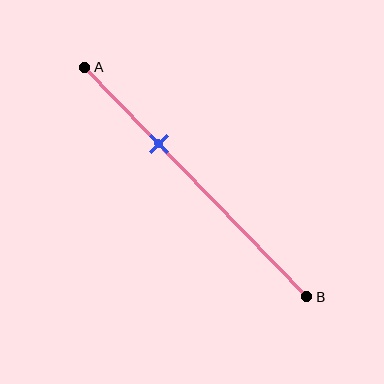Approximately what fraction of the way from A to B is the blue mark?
The blue mark is approximately 35% of the way from A to B.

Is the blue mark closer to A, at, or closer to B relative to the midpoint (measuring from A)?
The blue mark is closer to point A than the midpoint of segment AB.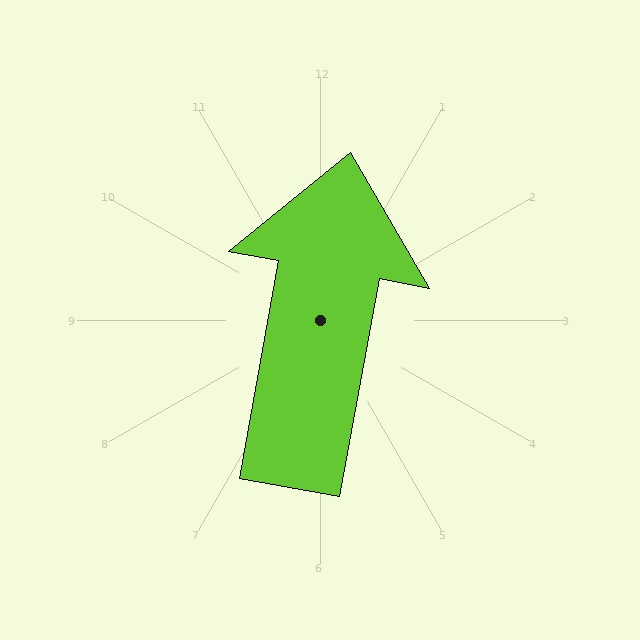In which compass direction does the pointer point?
North.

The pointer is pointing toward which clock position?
Roughly 12 o'clock.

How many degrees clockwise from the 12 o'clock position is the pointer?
Approximately 10 degrees.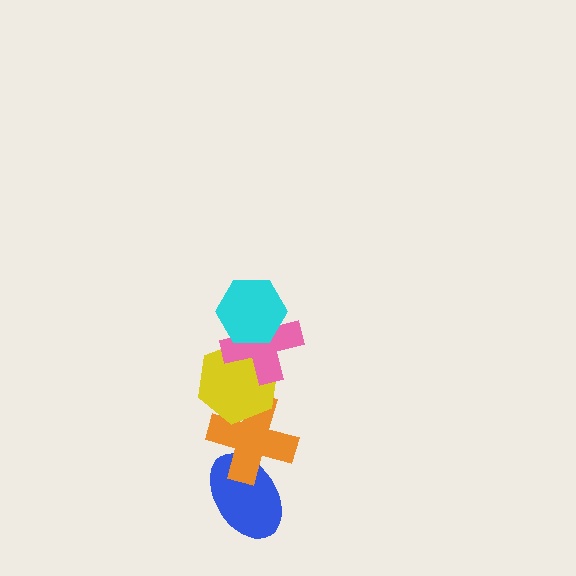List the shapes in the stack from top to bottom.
From top to bottom: the cyan hexagon, the pink cross, the yellow hexagon, the orange cross, the blue ellipse.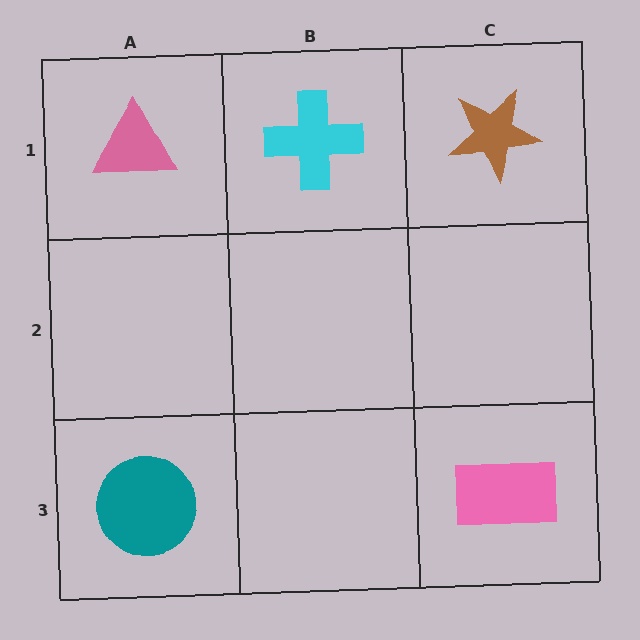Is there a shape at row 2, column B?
No, that cell is empty.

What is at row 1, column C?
A brown star.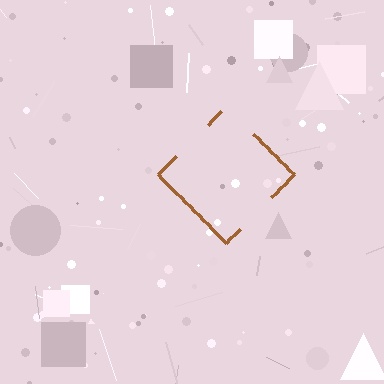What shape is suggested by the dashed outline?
The dashed outline suggests a diamond.